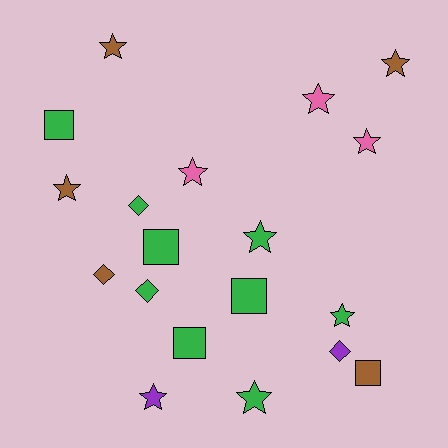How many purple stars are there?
There is 1 purple star.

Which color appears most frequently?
Green, with 9 objects.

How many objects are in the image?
There are 19 objects.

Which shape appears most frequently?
Star, with 10 objects.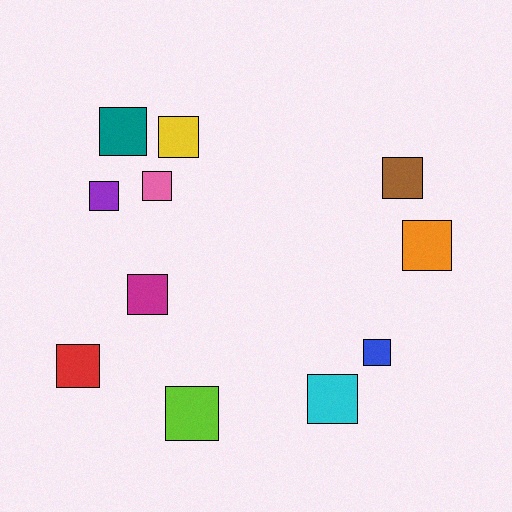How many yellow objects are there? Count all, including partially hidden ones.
There is 1 yellow object.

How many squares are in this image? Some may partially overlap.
There are 11 squares.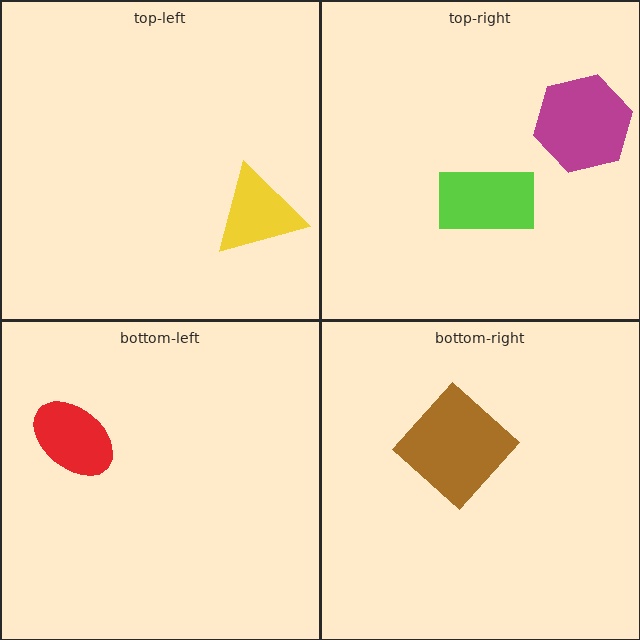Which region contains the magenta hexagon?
The top-right region.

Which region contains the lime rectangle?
The top-right region.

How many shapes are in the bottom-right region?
1.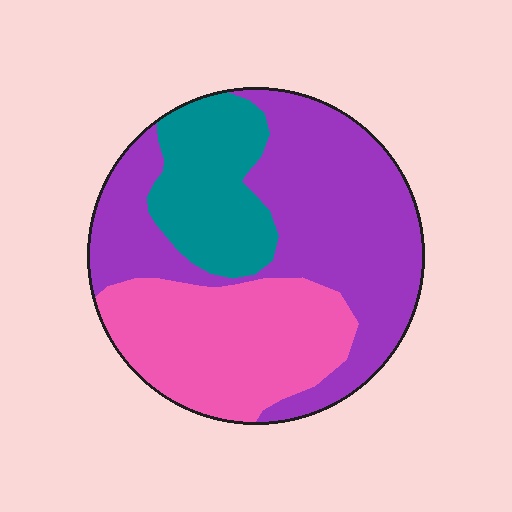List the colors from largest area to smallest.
From largest to smallest: purple, pink, teal.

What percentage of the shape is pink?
Pink takes up between a quarter and a half of the shape.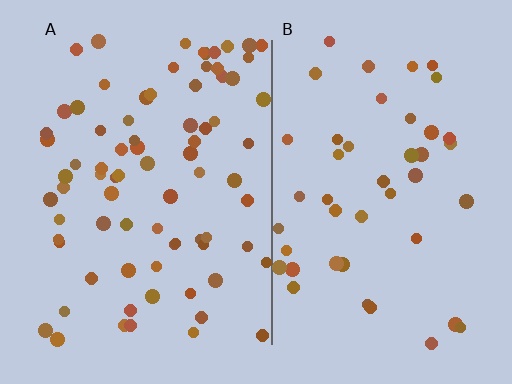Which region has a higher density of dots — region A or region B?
A (the left).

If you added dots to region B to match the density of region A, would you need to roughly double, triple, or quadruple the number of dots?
Approximately double.